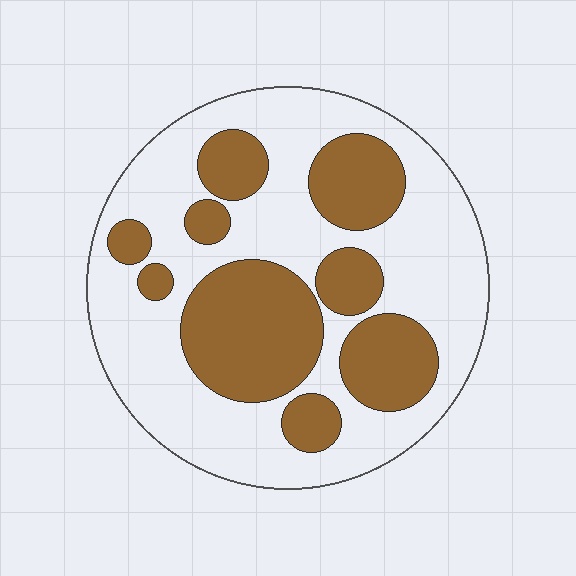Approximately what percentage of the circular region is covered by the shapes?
Approximately 35%.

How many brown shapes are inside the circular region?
9.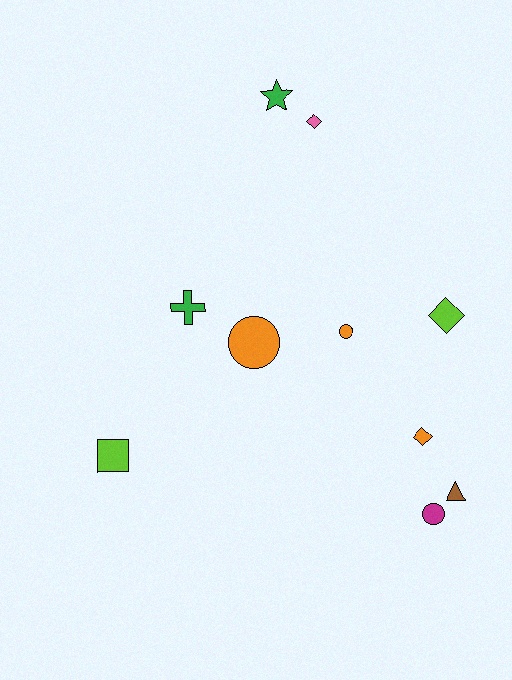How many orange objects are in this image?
There are 3 orange objects.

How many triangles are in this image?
There is 1 triangle.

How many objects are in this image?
There are 10 objects.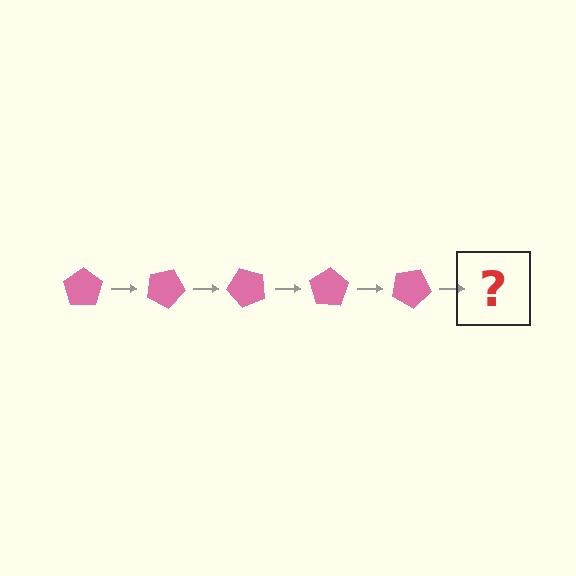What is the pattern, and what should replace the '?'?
The pattern is that the pentagon rotates 25 degrees each step. The '?' should be a pink pentagon rotated 125 degrees.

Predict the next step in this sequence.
The next step is a pink pentagon rotated 125 degrees.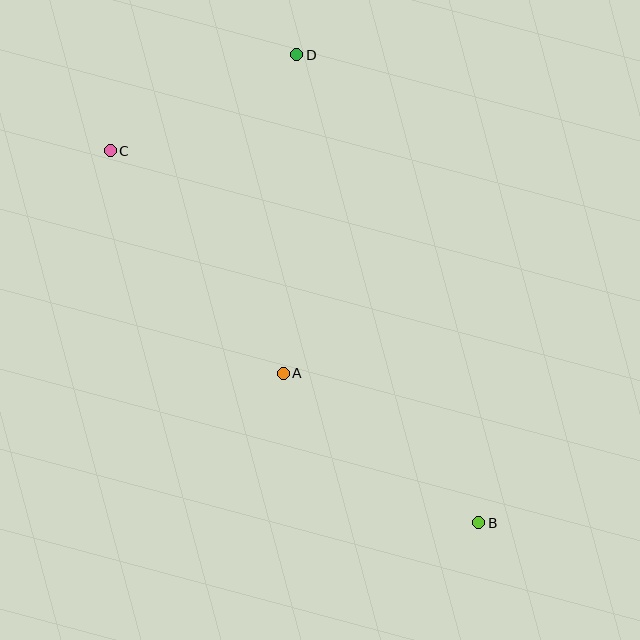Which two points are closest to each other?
Points C and D are closest to each other.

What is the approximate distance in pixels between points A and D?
The distance between A and D is approximately 319 pixels.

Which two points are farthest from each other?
Points B and C are farthest from each other.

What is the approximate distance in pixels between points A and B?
The distance between A and B is approximately 246 pixels.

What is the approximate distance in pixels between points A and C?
The distance between A and C is approximately 282 pixels.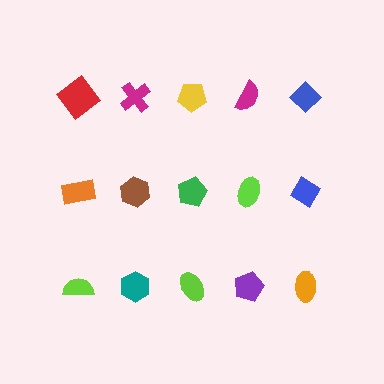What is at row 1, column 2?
A magenta cross.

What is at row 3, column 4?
A purple pentagon.